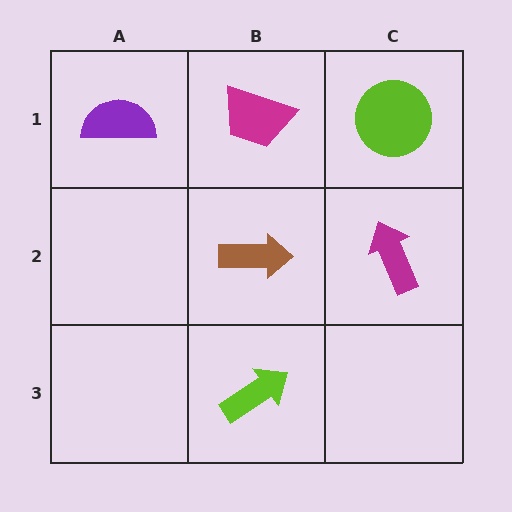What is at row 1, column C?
A lime circle.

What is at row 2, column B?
A brown arrow.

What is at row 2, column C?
A magenta arrow.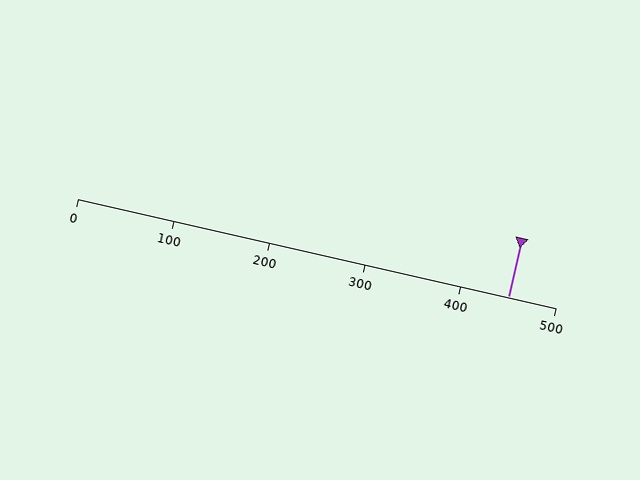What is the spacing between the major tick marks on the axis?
The major ticks are spaced 100 apart.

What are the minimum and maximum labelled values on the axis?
The axis runs from 0 to 500.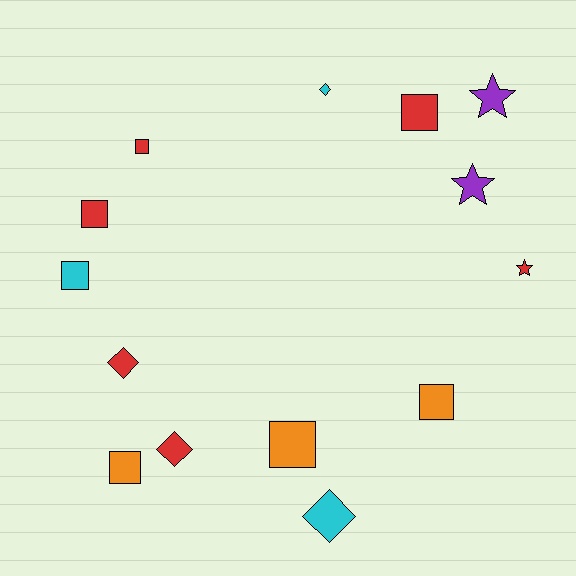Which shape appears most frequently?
Square, with 7 objects.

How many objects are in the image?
There are 14 objects.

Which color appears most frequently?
Red, with 6 objects.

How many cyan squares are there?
There is 1 cyan square.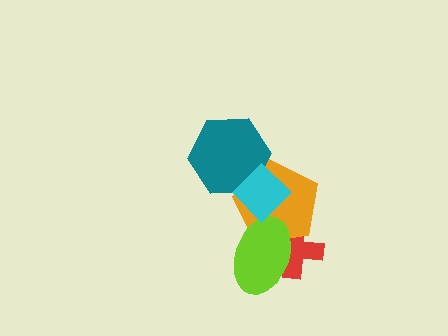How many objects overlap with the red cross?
2 objects overlap with the red cross.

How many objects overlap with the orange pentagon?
4 objects overlap with the orange pentagon.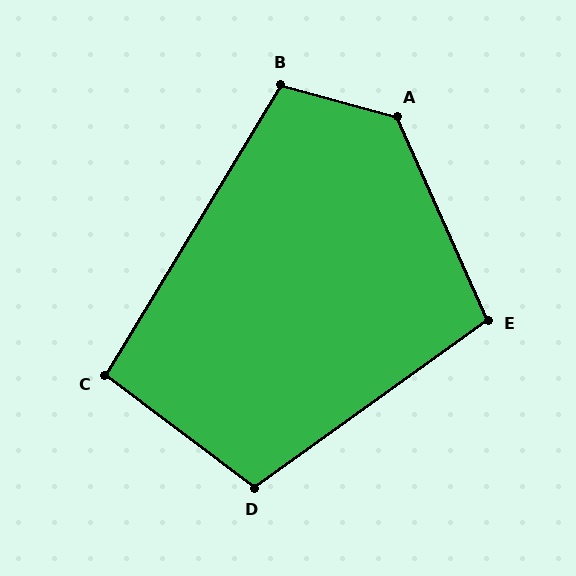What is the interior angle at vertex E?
Approximately 102 degrees (obtuse).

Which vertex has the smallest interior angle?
C, at approximately 96 degrees.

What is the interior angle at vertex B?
Approximately 106 degrees (obtuse).